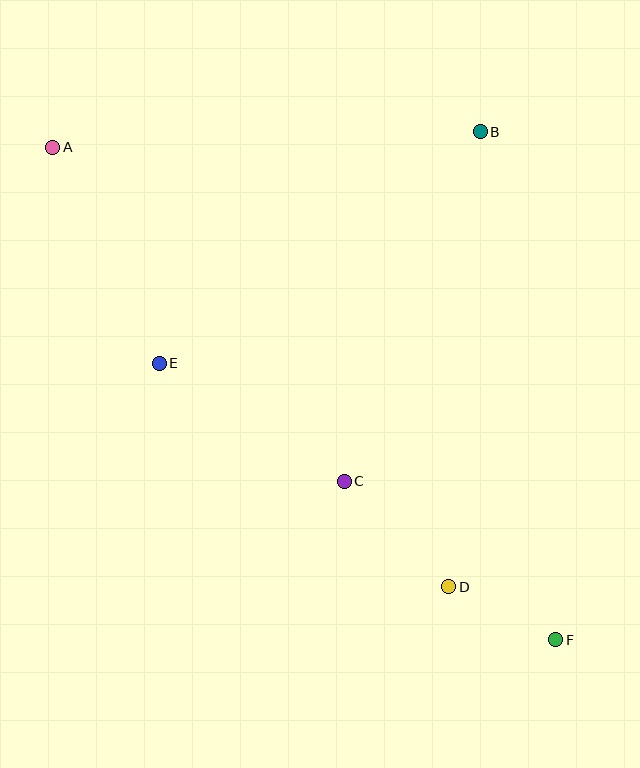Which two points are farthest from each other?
Points A and F are farthest from each other.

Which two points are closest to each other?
Points D and F are closest to each other.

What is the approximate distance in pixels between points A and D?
The distance between A and D is approximately 592 pixels.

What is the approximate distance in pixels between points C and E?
The distance between C and E is approximately 220 pixels.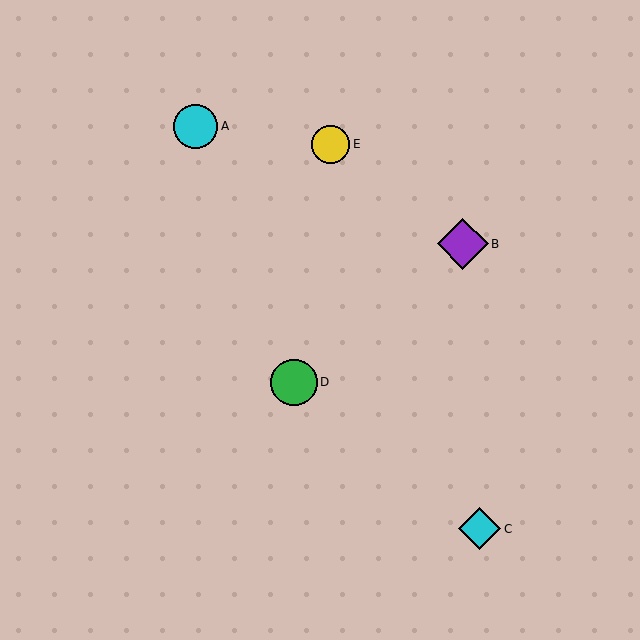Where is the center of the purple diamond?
The center of the purple diamond is at (463, 244).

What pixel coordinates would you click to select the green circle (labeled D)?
Click at (294, 383) to select the green circle D.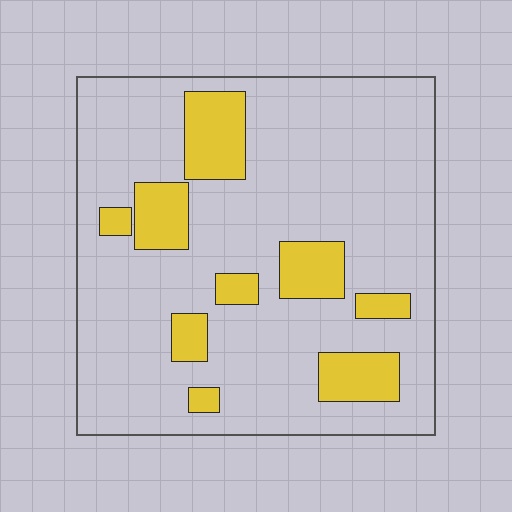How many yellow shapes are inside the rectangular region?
9.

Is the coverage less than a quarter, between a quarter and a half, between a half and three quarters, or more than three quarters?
Less than a quarter.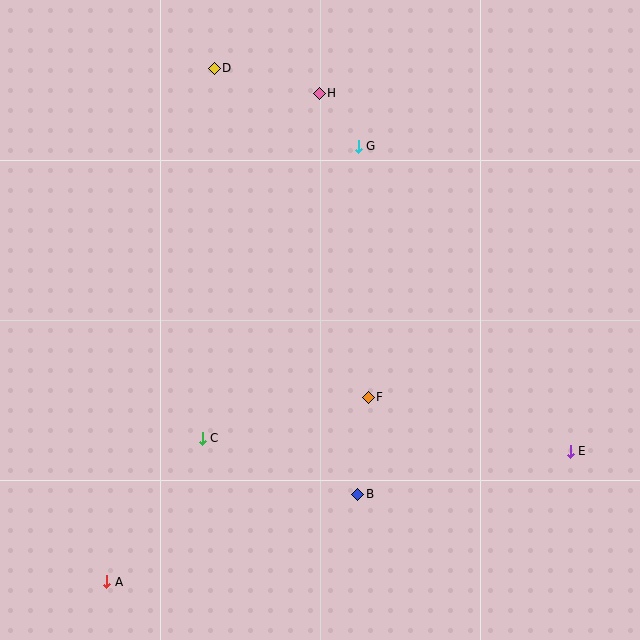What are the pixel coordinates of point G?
Point G is at (358, 146).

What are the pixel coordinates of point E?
Point E is at (570, 452).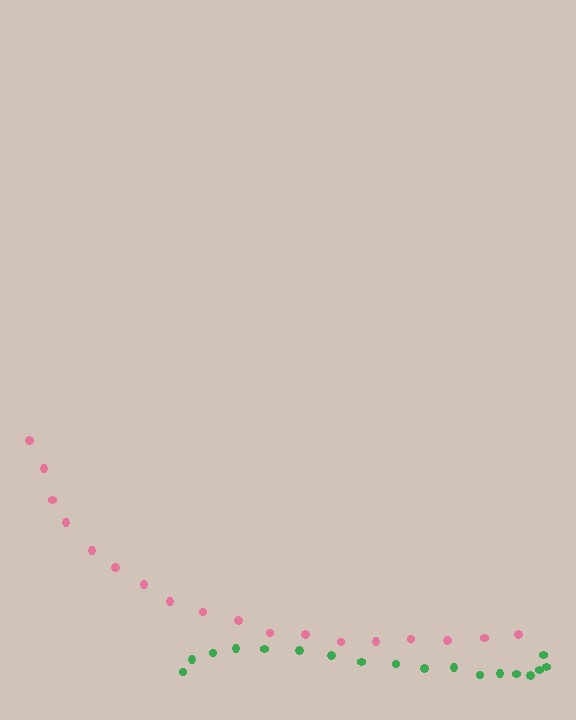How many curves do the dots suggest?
There are 2 distinct paths.